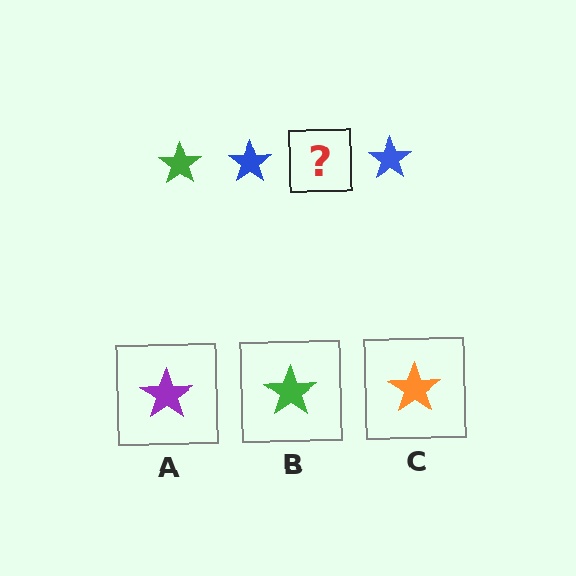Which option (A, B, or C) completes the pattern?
B.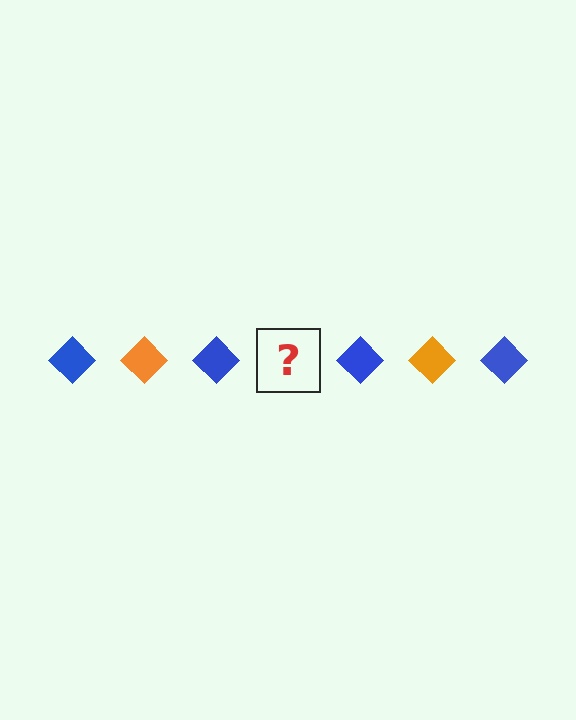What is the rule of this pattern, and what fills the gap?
The rule is that the pattern cycles through blue, orange diamonds. The gap should be filled with an orange diamond.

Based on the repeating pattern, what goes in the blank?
The blank should be an orange diamond.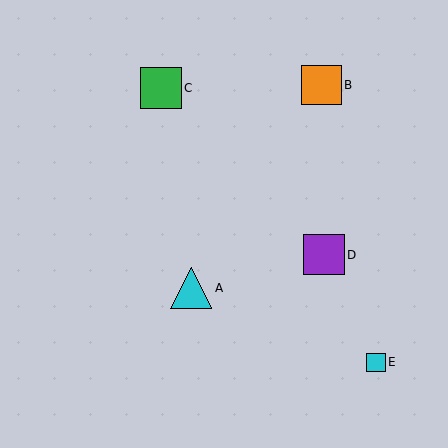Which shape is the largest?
The green square (labeled C) is the largest.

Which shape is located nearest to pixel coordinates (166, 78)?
The green square (labeled C) at (161, 88) is nearest to that location.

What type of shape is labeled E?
Shape E is a cyan square.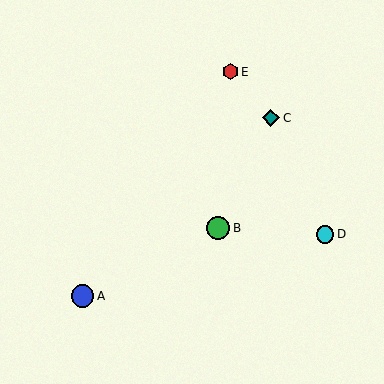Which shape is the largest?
The green circle (labeled B) is the largest.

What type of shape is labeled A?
Shape A is a blue circle.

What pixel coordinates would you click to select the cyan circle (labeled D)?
Click at (325, 234) to select the cyan circle D.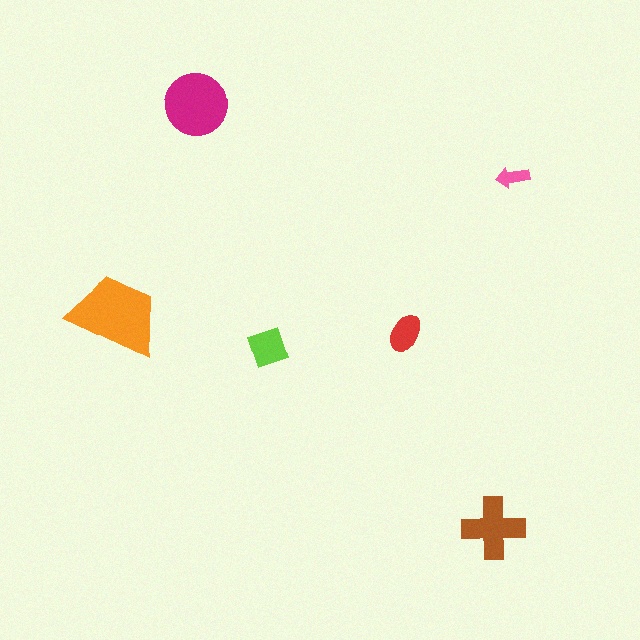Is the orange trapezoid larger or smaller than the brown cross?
Larger.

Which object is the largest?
The orange trapezoid.